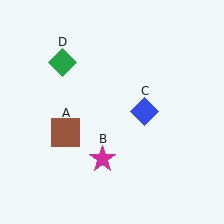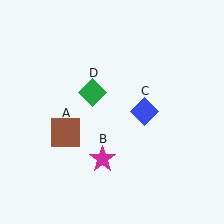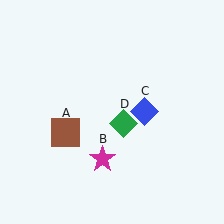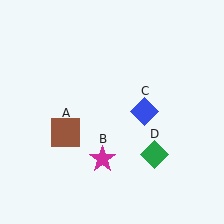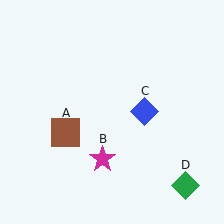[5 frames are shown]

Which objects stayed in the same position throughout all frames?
Brown square (object A) and magenta star (object B) and blue diamond (object C) remained stationary.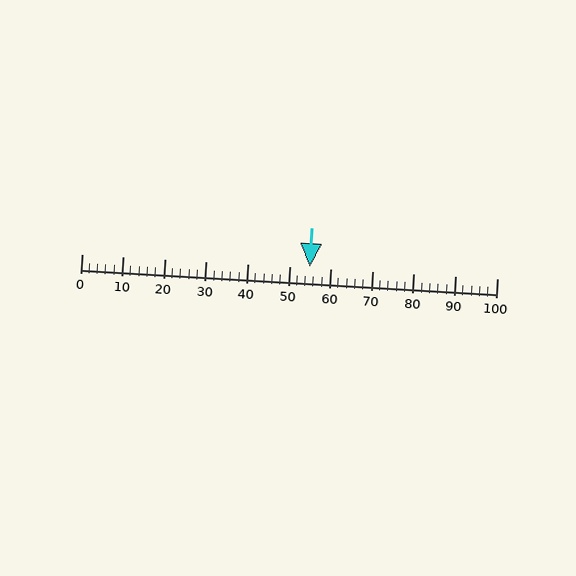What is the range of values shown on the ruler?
The ruler shows values from 0 to 100.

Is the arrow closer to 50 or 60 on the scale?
The arrow is closer to 60.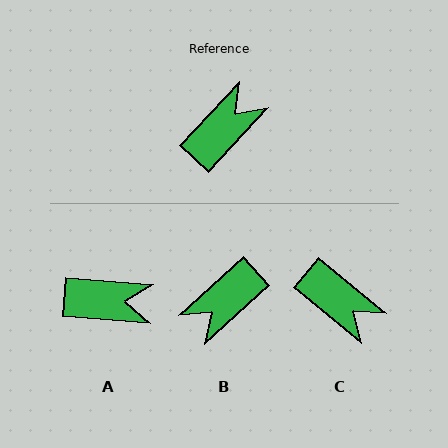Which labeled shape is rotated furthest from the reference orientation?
B, about 175 degrees away.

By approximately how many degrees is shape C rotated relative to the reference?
Approximately 87 degrees clockwise.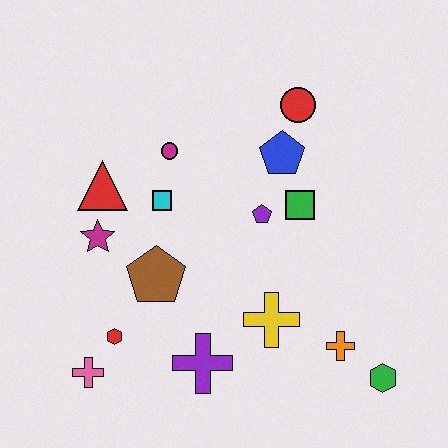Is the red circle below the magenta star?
No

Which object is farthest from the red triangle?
The green hexagon is farthest from the red triangle.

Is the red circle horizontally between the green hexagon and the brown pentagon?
Yes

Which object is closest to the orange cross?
The green hexagon is closest to the orange cross.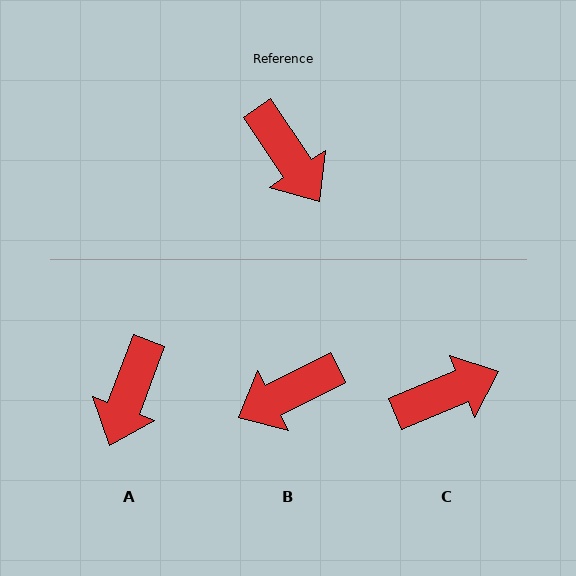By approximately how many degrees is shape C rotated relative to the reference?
Approximately 78 degrees counter-clockwise.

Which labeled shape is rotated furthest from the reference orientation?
B, about 97 degrees away.